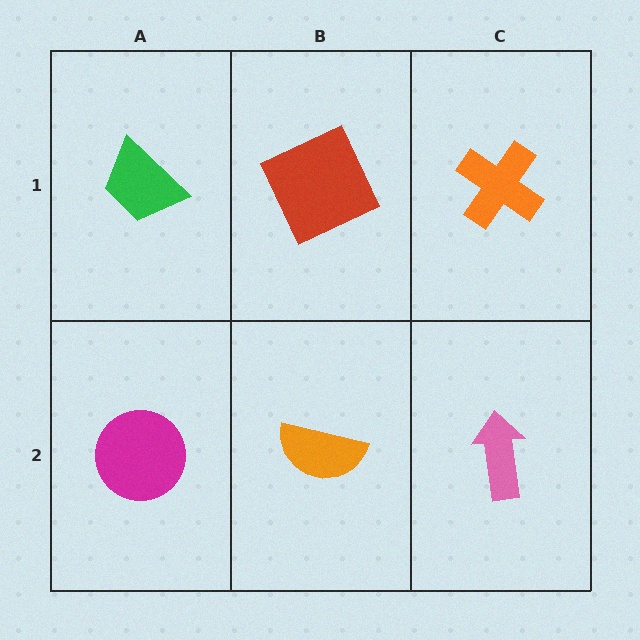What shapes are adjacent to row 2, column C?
An orange cross (row 1, column C), an orange semicircle (row 2, column B).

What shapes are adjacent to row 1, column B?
An orange semicircle (row 2, column B), a green trapezoid (row 1, column A), an orange cross (row 1, column C).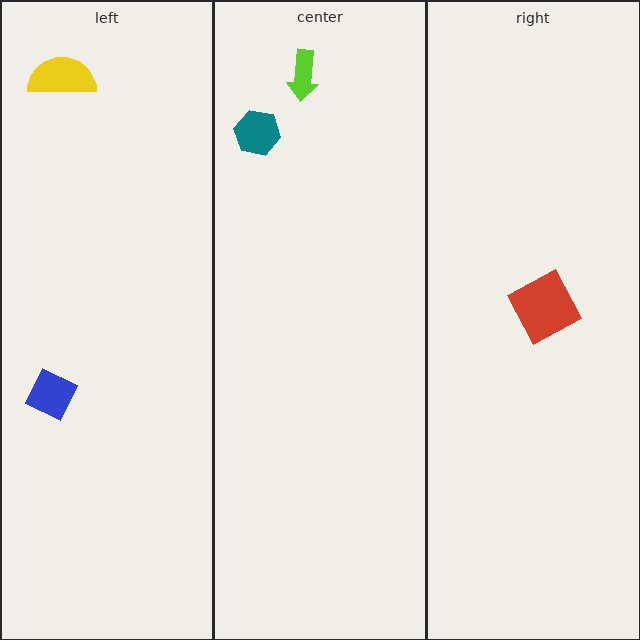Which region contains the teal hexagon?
The center region.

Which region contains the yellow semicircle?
The left region.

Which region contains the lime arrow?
The center region.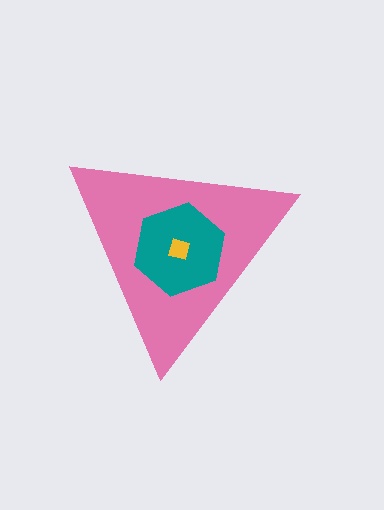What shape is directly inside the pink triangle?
The teal hexagon.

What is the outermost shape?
The pink triangle.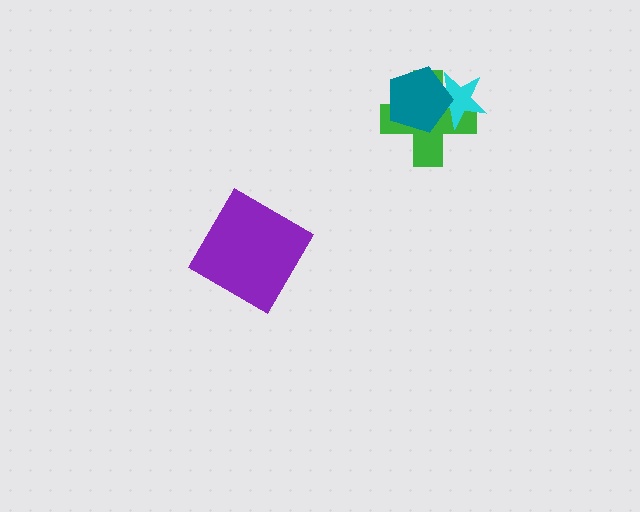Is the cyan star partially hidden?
Yes, it is partially covered by another shape.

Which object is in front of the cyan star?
The teal pentagon is in front of the cyan star.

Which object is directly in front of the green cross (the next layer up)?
The cyan star is directly in front of the green cross.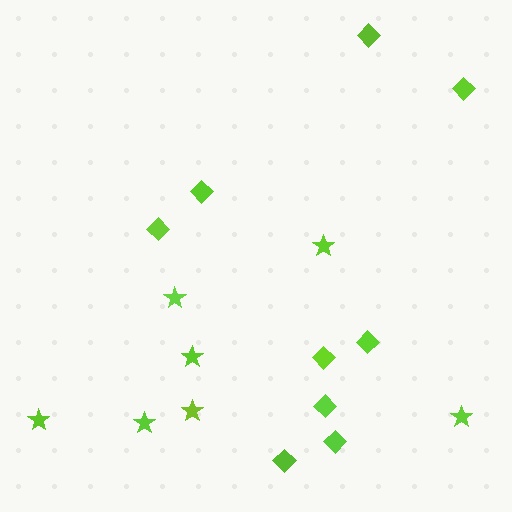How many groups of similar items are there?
There are 2 groups: one group of stars (7) and one group of diamonds (9).